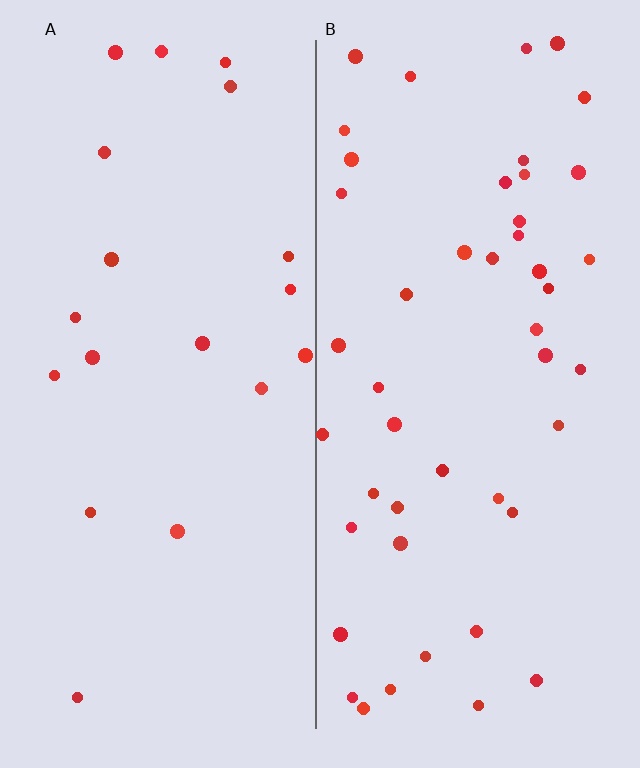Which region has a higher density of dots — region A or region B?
B (the right).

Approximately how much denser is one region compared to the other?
Approximately 2.4× — region B over region A.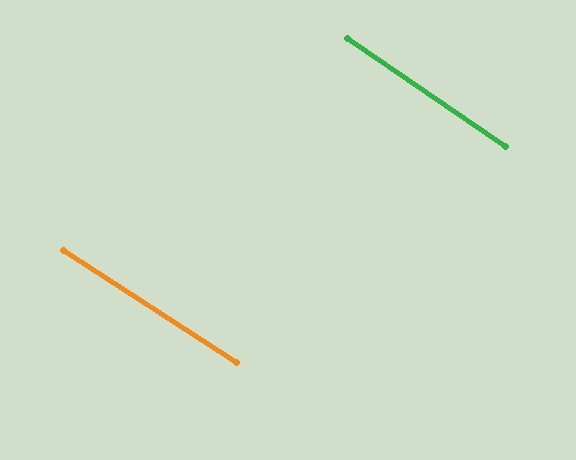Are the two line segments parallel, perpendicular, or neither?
Parallel — their directions differ by only 1.4°.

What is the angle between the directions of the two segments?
Approximately 1 degree.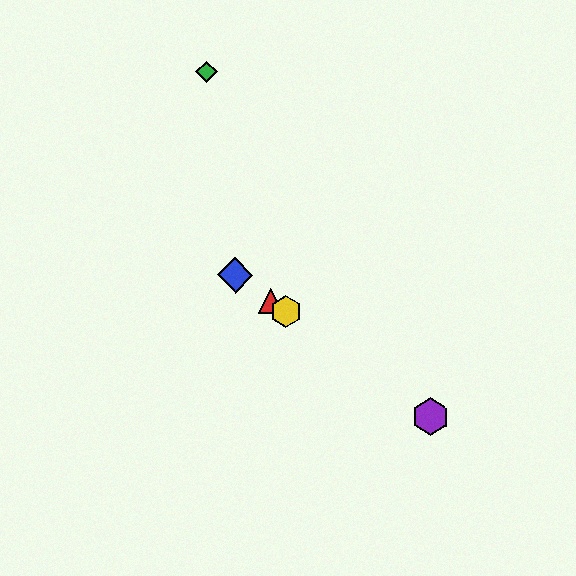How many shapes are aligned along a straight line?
4 shapes (the red triangle, the blue diamond, the yellow hexagon, the purple hexagon) are aligned along a straight line.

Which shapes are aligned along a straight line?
The red triangle, the blue diamond, the yellow hexagon, the purple hexagon are aligned along a straight line.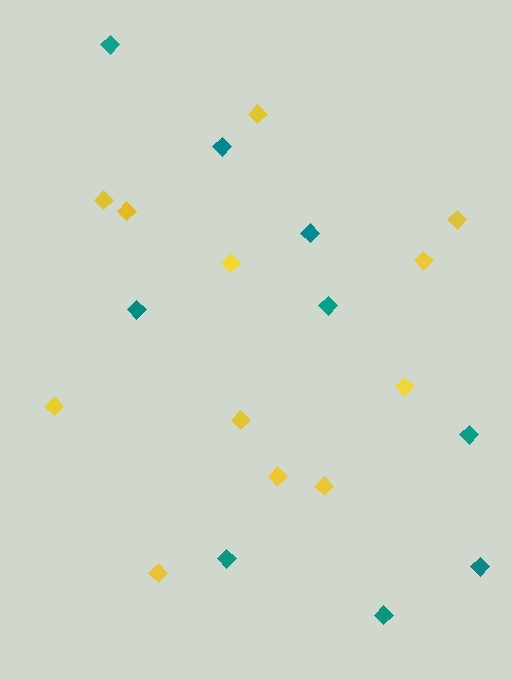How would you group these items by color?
There are 2 groups: one group of teal diamonds (9) and one group of yellow diamonds (12).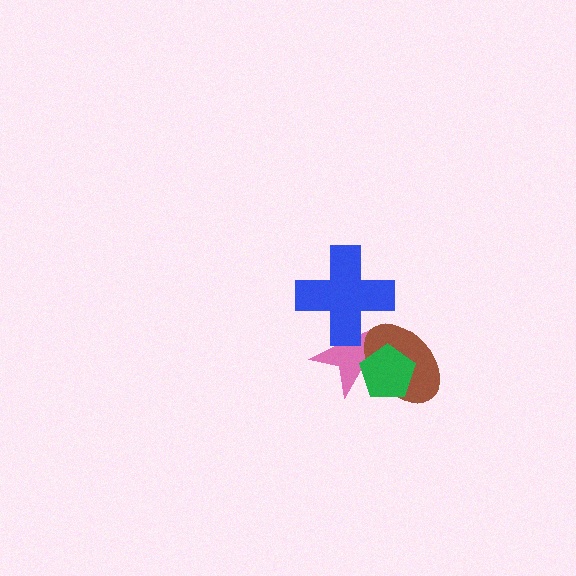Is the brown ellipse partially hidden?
Yes, it is partially covered by another shape.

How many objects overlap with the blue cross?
1 object overlaps with the blue cross.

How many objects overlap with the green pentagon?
2 objects overlap with the green pentagon.